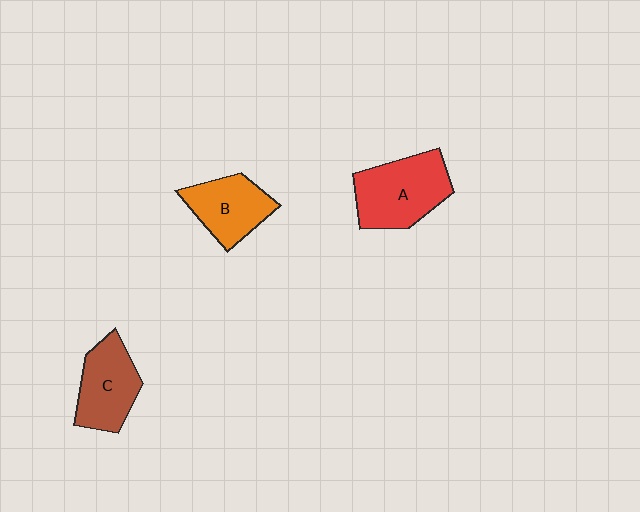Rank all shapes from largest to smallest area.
From largest to smallest: A (red), C (brown), B (orange).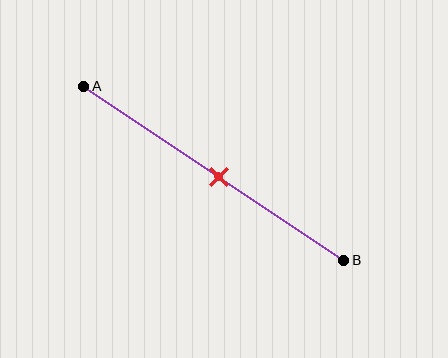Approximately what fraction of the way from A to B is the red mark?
The red mark is approximately 50% of the way from A to B.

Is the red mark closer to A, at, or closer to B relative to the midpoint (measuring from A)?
The red mark is approximately at the midpoint of segment AB.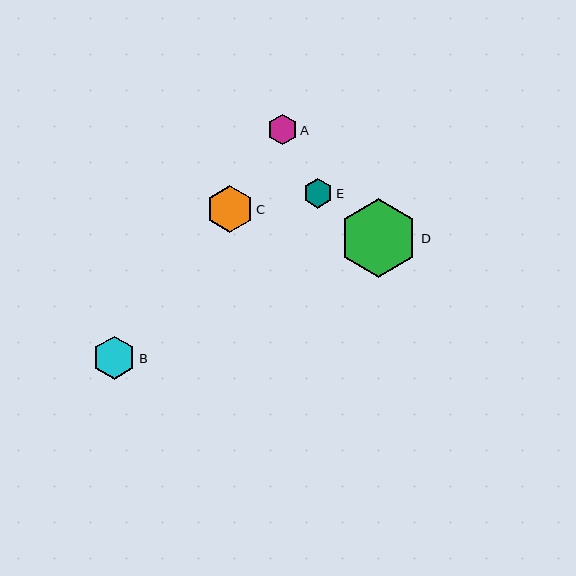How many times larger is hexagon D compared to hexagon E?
Hexagon D is approximately 2.6 times the size of hexagon E.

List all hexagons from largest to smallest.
From largest to smallest: D, C, B, A, E.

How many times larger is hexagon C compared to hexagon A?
Hexagon C is approximately 1.6 times the size of hexagon A.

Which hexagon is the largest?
Hexagon D is the largest with a size of approximately 79 pixels.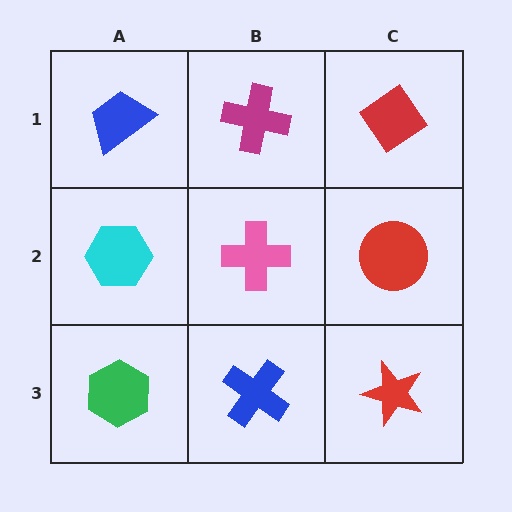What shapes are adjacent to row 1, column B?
A pink cross (row 2, column B), a blue trapezoid (row 1, column A), a red diamond (row 1, column C).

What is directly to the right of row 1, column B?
A red diamond.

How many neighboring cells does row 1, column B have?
3.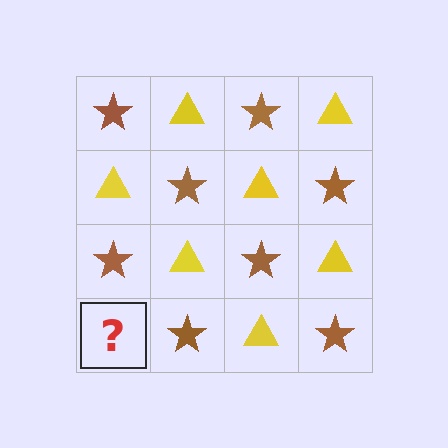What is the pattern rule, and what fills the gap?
The rule is that it alternates brown star and yellow triangle in a checkerboard pattern. The gap should be filled with a yellow triangle.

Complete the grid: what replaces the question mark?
The question mark should be replaced with a yellow triangle.